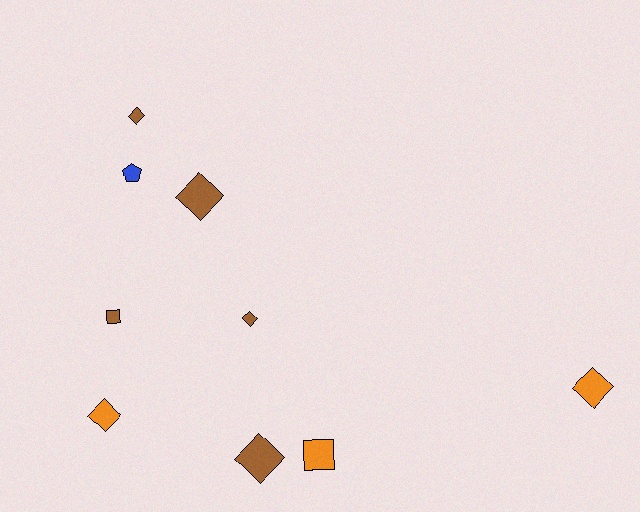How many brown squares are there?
There is 1 brown square.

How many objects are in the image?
There are 9 objects.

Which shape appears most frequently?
Diamond, with 6 objects.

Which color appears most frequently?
Brown, with 5 objects.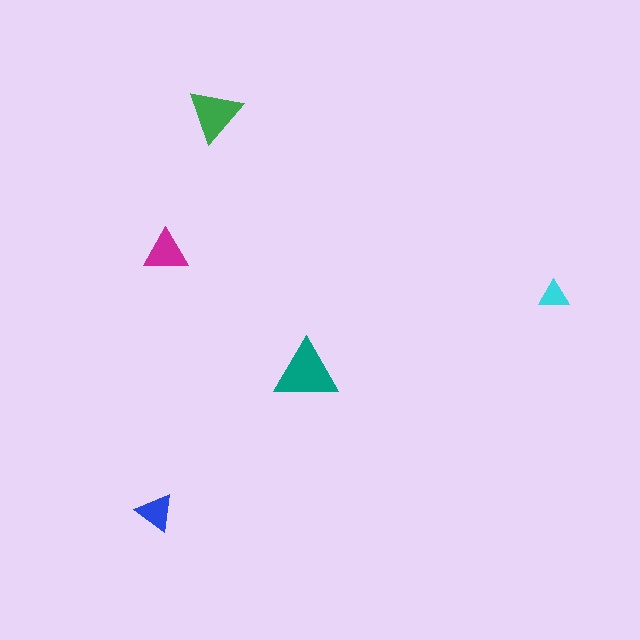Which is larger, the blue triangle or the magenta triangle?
The magenta one.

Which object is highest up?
The green triangle is topmost.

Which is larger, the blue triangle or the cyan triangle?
The blue one.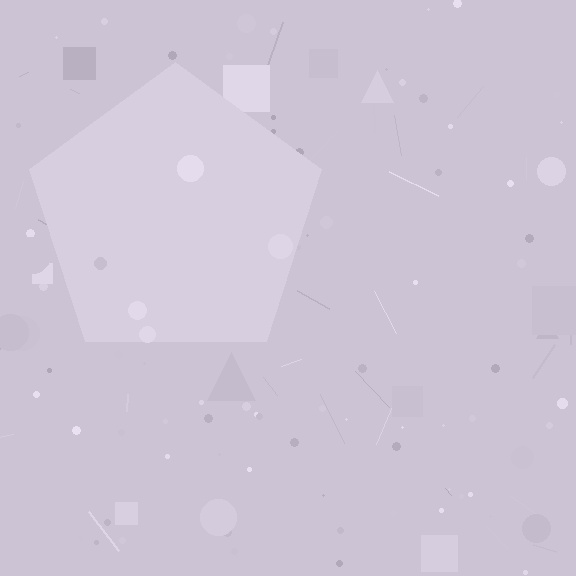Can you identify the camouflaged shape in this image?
The camouflaged shape is a pentagon.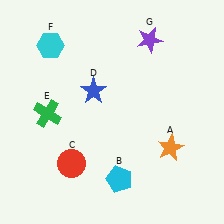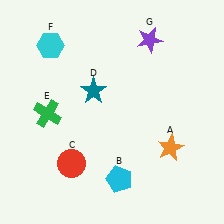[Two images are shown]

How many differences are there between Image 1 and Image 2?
There is 1 difference between the two images.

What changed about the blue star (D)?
In Image 1, D is blue. In Image 2, it changed to teal.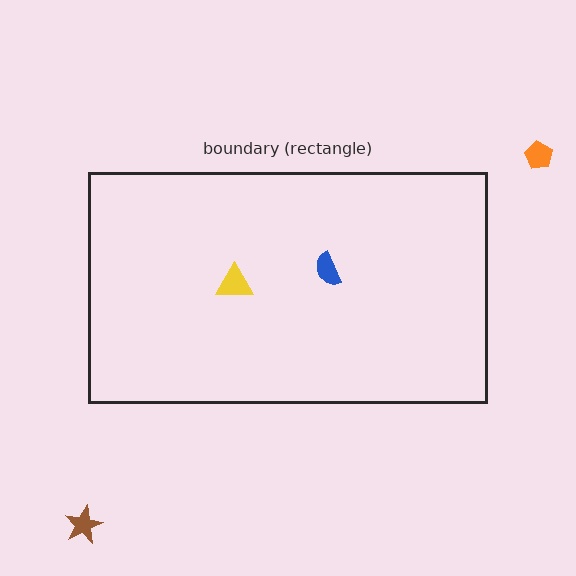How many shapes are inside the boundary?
2 inside, 2 outside.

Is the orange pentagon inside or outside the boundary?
Outside.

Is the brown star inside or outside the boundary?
Outside.